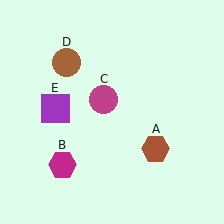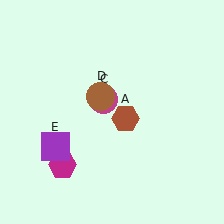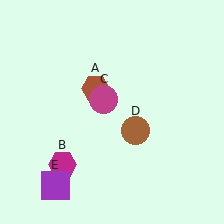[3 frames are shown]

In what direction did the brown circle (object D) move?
The brown circle (object D) moved down and to the right.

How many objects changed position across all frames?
3 objects changed position: brown hexagon (object A), brown circle (object D), purple square (object E).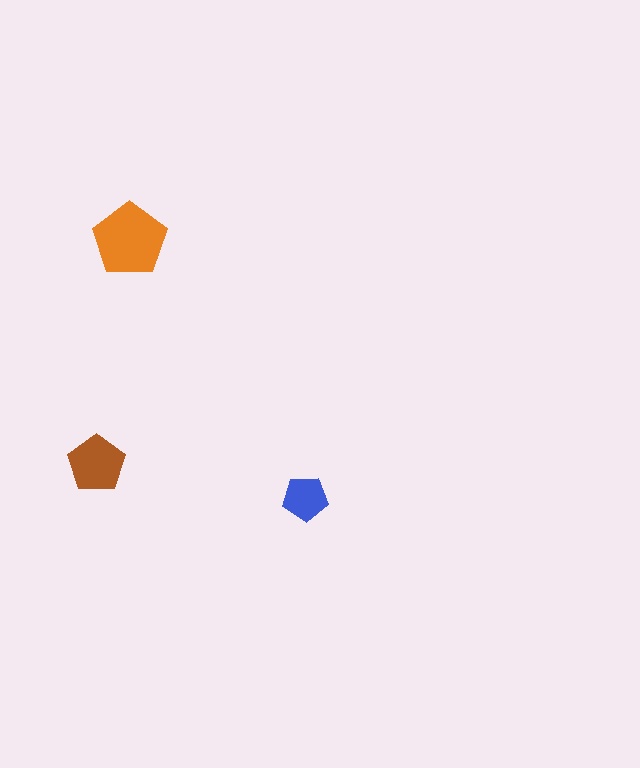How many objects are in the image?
There are 3 objects in the image.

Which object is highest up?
The orange pentagon is topmost.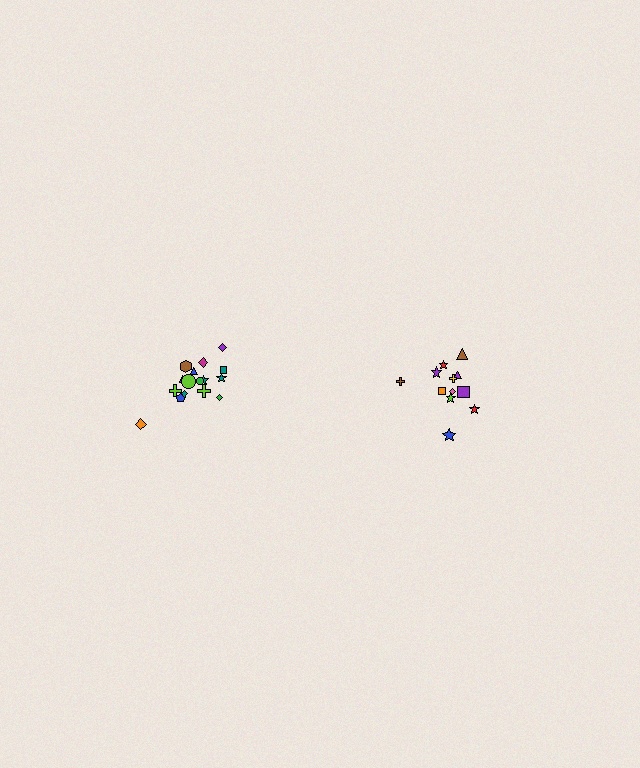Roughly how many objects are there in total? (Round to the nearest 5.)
Roughly 30 objects in total.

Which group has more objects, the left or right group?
The left group.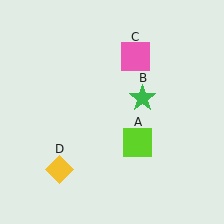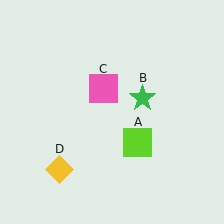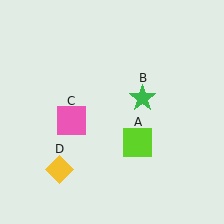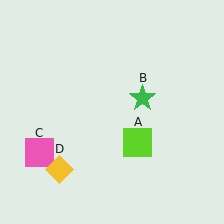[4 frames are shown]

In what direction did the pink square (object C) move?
The pink square (object C) moved down and to the left.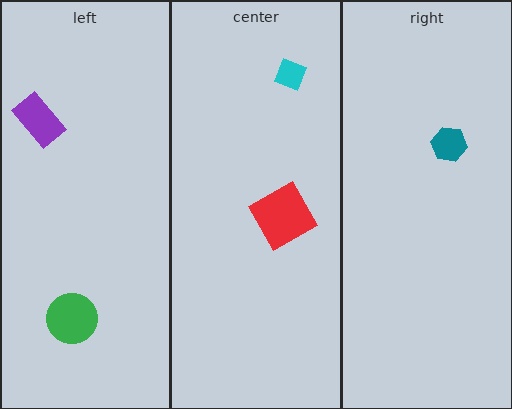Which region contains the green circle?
The left region.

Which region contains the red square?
The center region.